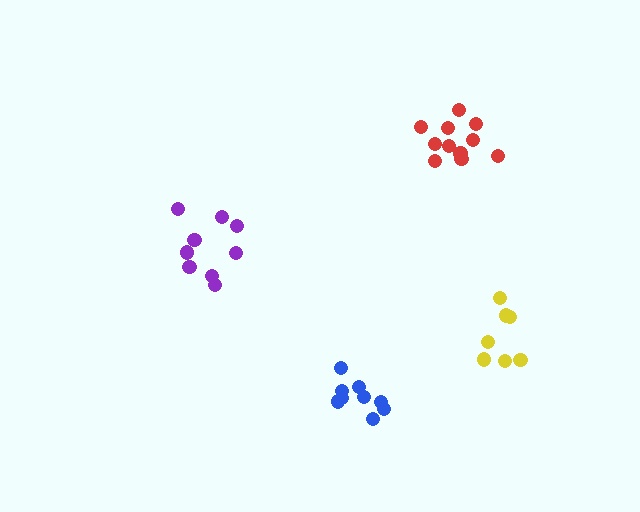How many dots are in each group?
Group 1: 9 dots, Group 2: 11 dots, Group 3: 7 dots, Group 4: 9 dots (36 total).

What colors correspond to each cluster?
The clusters are colored: blue, red, yellow, purple.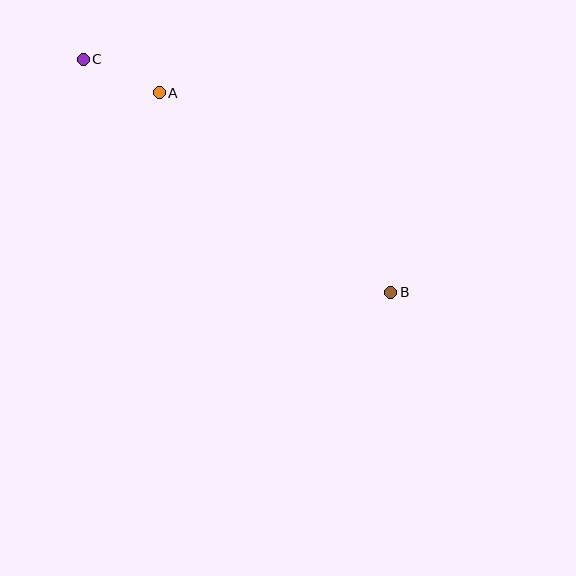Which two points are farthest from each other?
Points B and C are farthest from each other.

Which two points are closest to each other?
Points A and C are closest to each other.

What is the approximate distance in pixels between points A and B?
The distance between A and B is approximately 305 pixels.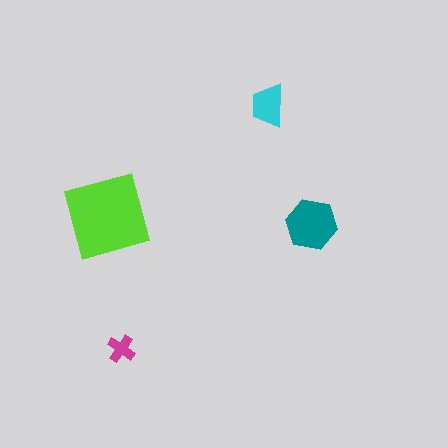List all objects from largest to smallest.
The lime diamond, the teal hexagon, the cyan trapezoid, the magenta cross.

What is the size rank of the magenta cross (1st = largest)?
4th.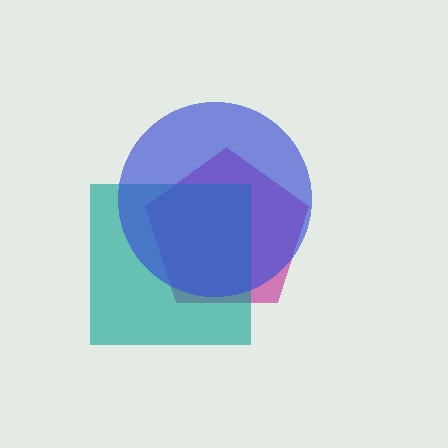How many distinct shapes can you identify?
There are 3 distinct shapes: a magenta pentagon, a teal square, a blue circle.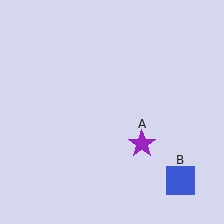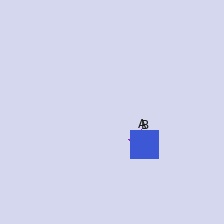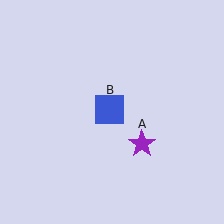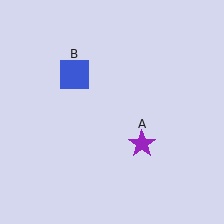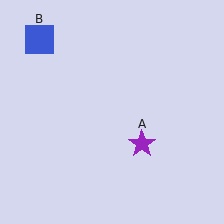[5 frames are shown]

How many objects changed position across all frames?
1 object changed position: blue square (object B).